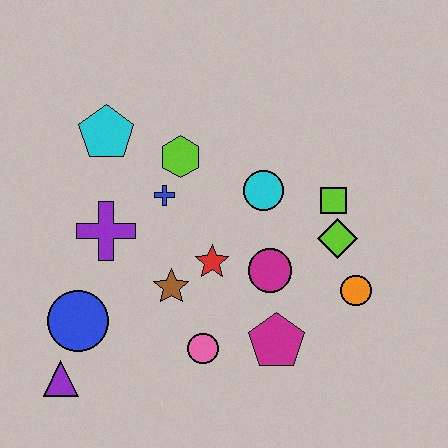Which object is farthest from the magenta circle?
The purple triangle is farthest from the magenta circle.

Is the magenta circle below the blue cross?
Yes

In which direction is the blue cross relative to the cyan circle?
The blue cross is to the left of the cyan circle.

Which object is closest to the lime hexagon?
The blue cross is closest to the lime hexagon.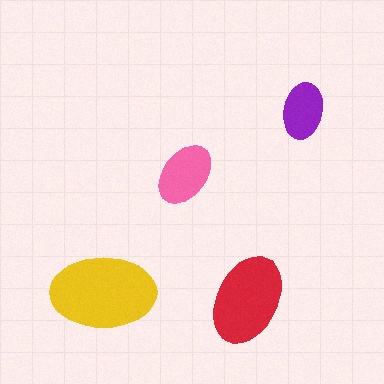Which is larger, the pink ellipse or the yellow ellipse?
The yellow one.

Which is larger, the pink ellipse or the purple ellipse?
The pink one.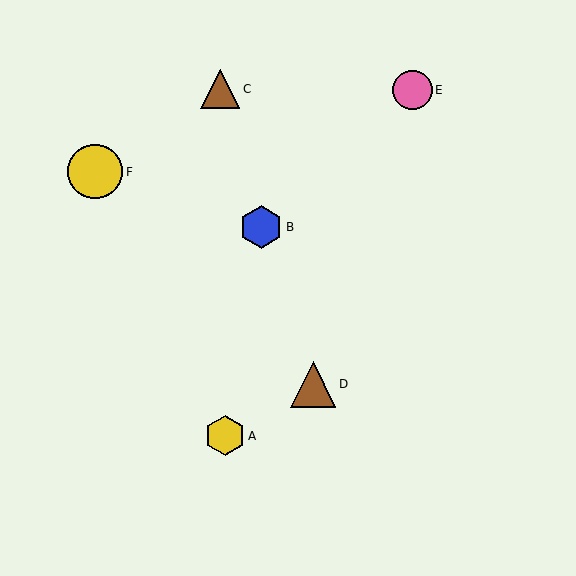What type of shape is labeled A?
Shape A is a yellow hexagon.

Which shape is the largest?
The yellow circle (labeled F) is the largest.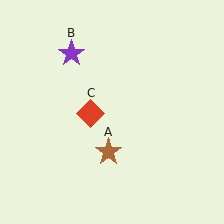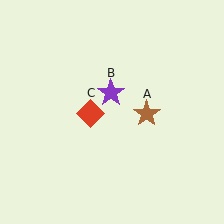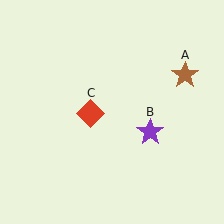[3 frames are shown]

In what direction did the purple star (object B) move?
The purple star (object B) moved down and to the right.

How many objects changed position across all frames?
2 objects changed position: brown star (object A), purple star (object B).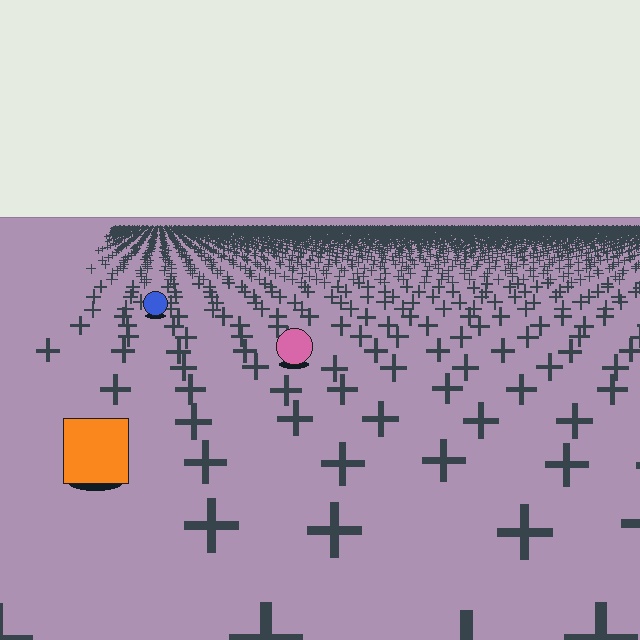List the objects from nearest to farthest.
From nearest to farthest: the orange square, the pink circle, the blue circle.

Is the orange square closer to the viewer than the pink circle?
Yes. The orange square is closer — you can tell from the texture gradient: the ground texture is coarser near it.